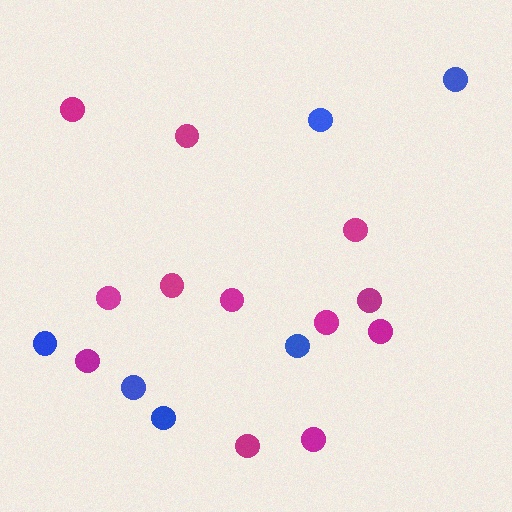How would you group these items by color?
There are 2 groups: one group of blue circles (6) and one group of magenta circles (12).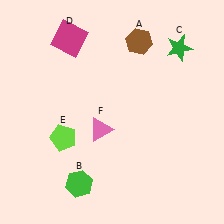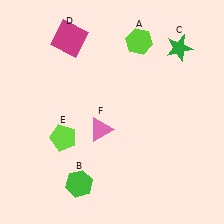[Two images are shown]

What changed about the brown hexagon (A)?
In Image 1, A is brown. In Image 2, it changed to lime.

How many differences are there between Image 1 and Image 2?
There is 1 difference between the two images.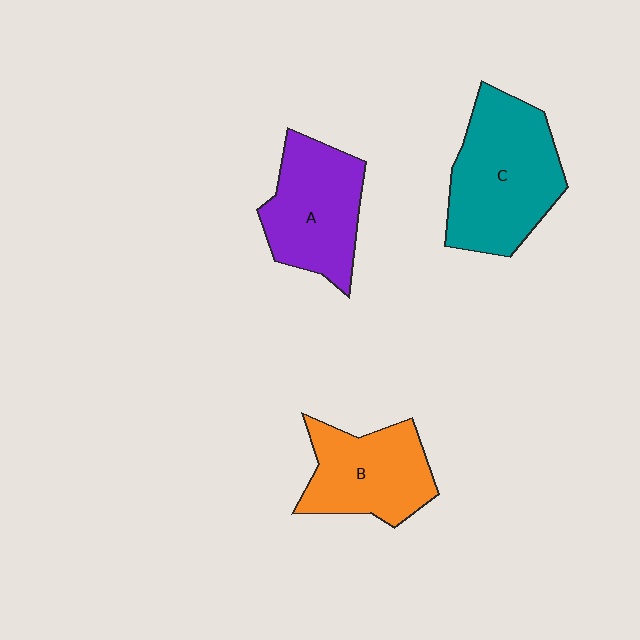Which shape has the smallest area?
Shape B (orange).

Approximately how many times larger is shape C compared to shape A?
Approximately 1.3 times.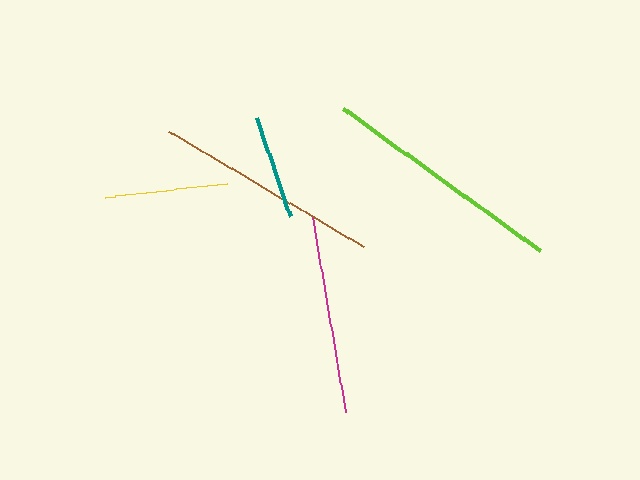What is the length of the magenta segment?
The magenta segment is approximately 198 pixels long.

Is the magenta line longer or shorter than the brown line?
The brown line is longer than the magenta line.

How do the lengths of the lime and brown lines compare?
The lime and brown lines are approximately the same length.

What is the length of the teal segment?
The teal segment is approximately 104 pixels long.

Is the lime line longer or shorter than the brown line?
The lime line is longer than the brown line.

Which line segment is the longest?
The lime line is the longest at approximately 244 pixels.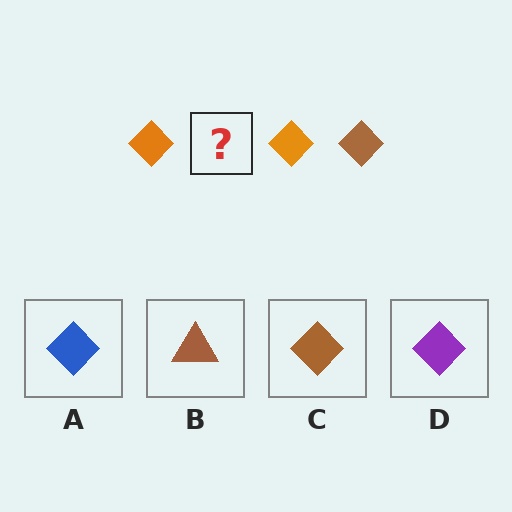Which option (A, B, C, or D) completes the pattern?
C.